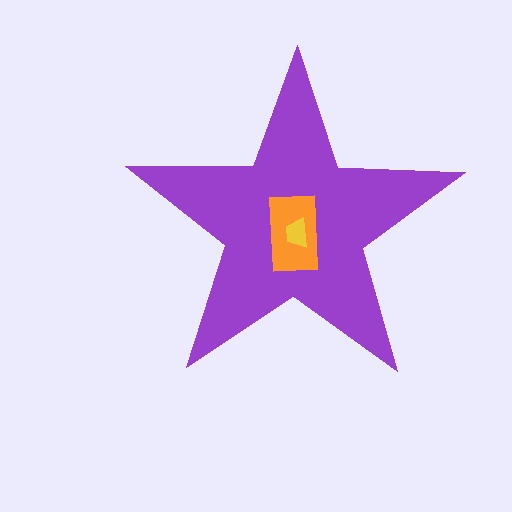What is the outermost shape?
The purple star.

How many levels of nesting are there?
3.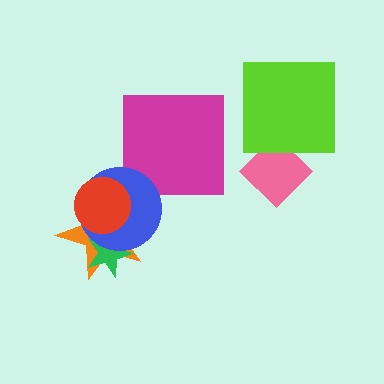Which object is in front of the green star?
The blue circle is in front of the green star.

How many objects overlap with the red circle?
2 objects overlap with the red circle.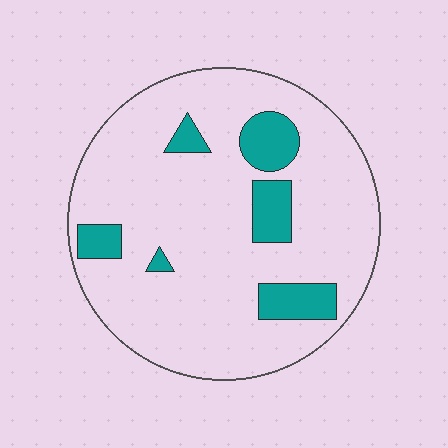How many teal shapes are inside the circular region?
6.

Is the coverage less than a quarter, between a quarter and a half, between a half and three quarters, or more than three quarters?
Less than a quarter.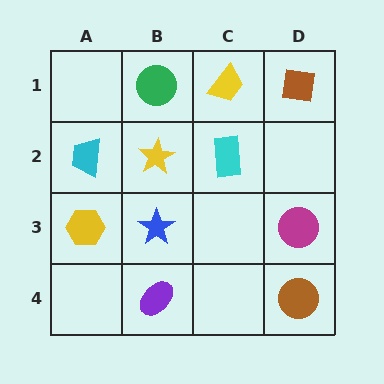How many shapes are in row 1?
3 shapes.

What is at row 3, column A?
A yellow hexagon.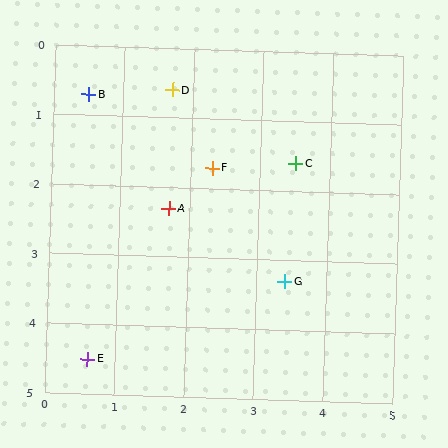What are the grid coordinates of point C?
Point C is at approximately (3.5, 1.6).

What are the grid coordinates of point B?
Point B is at approximately (0.5, 0.7).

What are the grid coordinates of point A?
Point A is at approximately (1.7, 2.3).